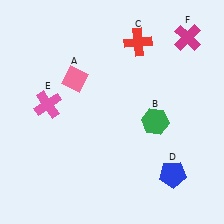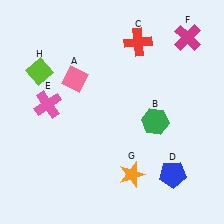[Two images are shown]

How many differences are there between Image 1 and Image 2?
There are 2 differences between the two images.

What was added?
An orange star (G), a lime diamond (H) were added in Image 2.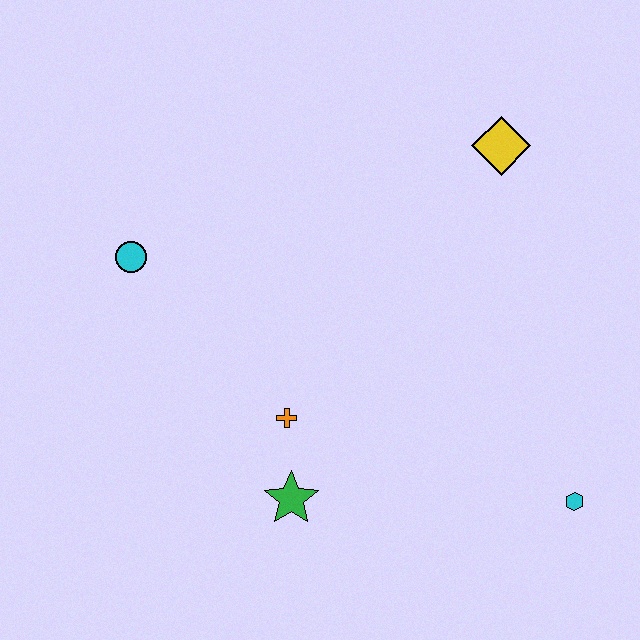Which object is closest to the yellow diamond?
The orange cross is closest to the yellow diamond.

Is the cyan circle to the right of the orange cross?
No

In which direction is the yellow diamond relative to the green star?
The yellow diamond is above the green star.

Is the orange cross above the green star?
Yes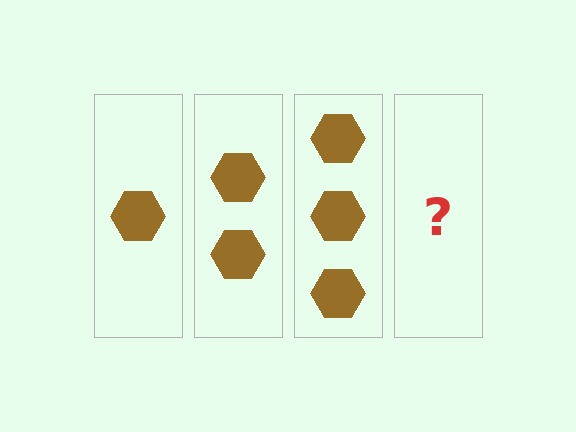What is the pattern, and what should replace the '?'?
The pattern is that each step adds one more hexagon. The '?' should be 4 hexagons.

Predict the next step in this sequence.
The next step is 4 hexagons.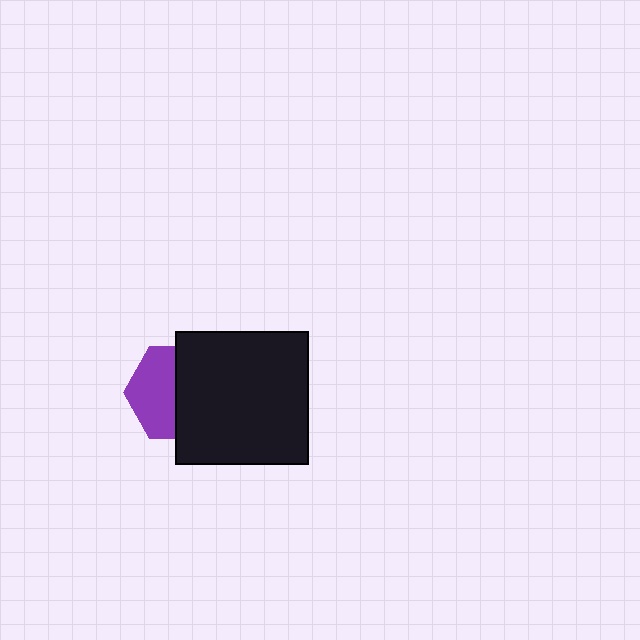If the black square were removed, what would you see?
You would see the complete purple hexagon.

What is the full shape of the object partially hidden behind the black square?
The partially hidden object is a purple hexagon.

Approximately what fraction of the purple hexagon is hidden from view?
Roughly 51% of the purple hexagon is hidden behind the black square.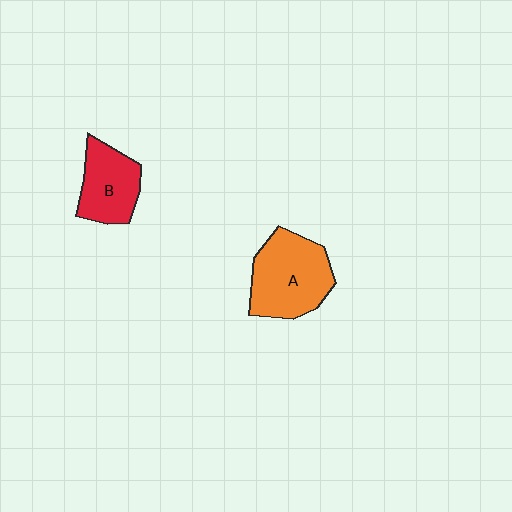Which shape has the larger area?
Shape A (orange).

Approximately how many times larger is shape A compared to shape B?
Approximately 1.4 times.